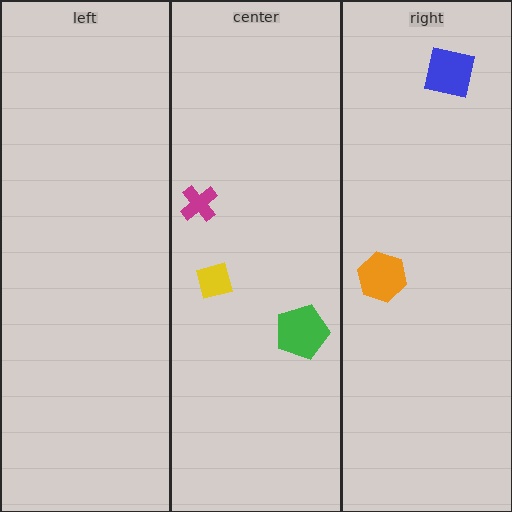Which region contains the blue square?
The right region.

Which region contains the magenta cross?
The center region.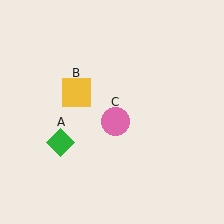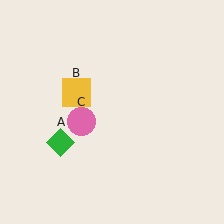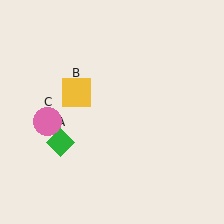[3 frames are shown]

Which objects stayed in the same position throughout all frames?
Green diamond (object A) and yellow square (object B) remained stationary.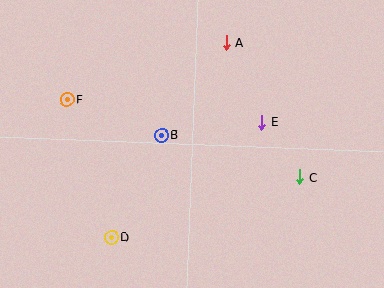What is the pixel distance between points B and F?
The distance between B and F is 101 pixels.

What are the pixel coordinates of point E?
Point E is at (262, 122).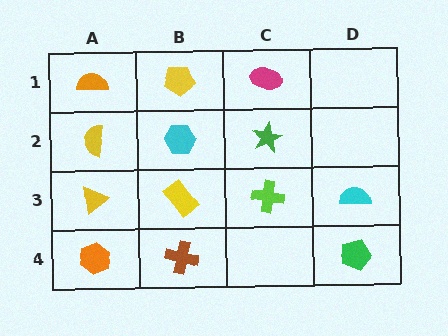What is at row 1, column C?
A magenta ellipse.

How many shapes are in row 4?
3 shapes.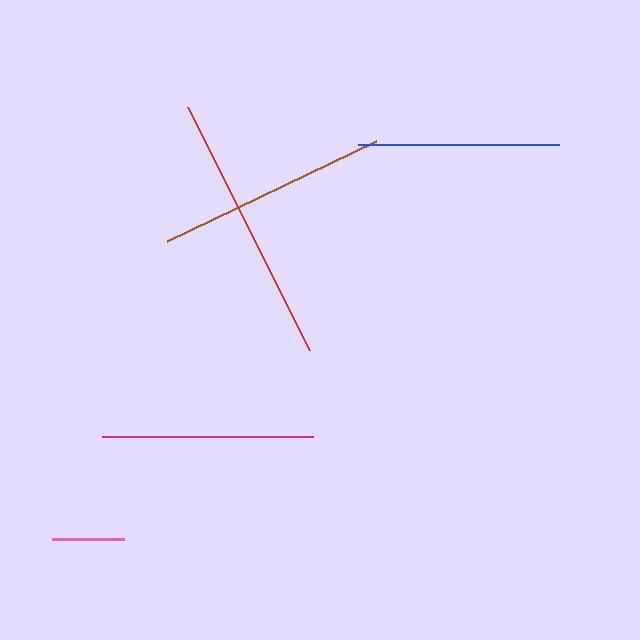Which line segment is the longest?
The red line is the longest at approximately 272 pixels.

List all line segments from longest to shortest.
From longest to shortest: red, brown, magenta, blue, pink.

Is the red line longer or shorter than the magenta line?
The red line is longer than the magenta line.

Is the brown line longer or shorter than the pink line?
The brown line is longer than the pink line.